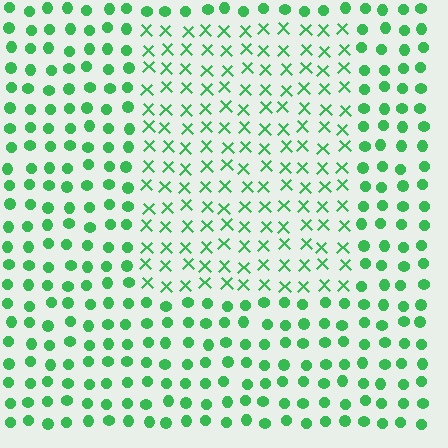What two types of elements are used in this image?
The image uses X marks inside the rectangle region and circles outside it.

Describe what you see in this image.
The image is filled with small green elements arranged in a uniform grid. A rectangle-shaped region contains X marks, while the surrounding area contains circles. The boundary is defined purely by the change in element shape.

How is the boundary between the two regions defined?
The boundary is defined by a change in element shape: X marks inside vs. circles outside. All elements share the same color and spacing.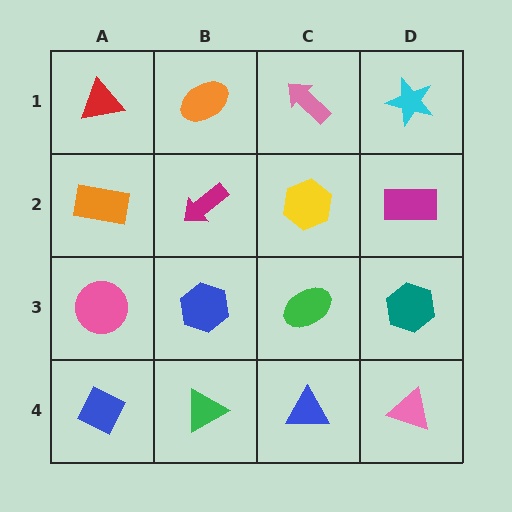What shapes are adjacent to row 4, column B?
A blue hexagon (row 3, column B), a blue diamond (row 4, column A), a blue triangle (row 4, column C).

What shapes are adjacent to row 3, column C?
A yellow hexagon (row 2, column C), a blue triangle (row 4, column C), a blue hexagon (row 3, column B), a teal hexagon (row 3, column D).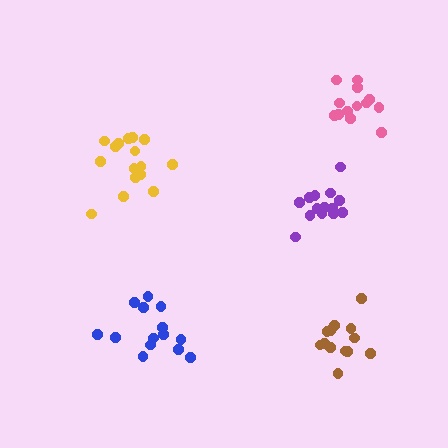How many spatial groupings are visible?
There are 5 spatial groupings.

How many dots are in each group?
Group 1: 16 dots, Group 2: 13 dots, Group 3: 14 dots, Group 4: 13 dots, Group 5: 14 dots (70 total).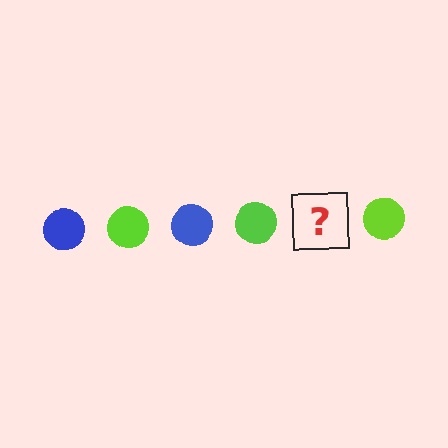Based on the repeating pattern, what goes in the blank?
The blank should be a blue circle.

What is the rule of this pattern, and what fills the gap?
The rule is that the pattern cycles through blue, lime circles. The gap should be filled with a blue circle.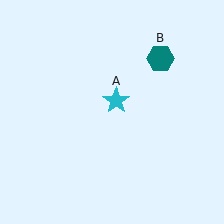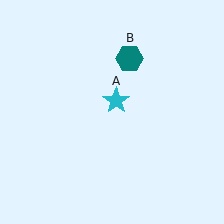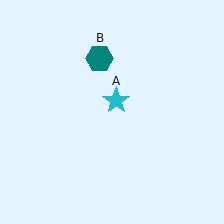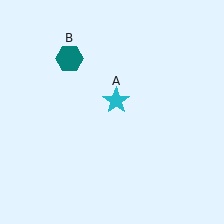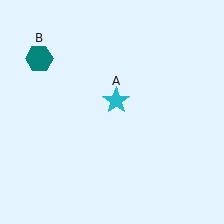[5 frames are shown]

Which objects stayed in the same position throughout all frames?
Cyan star (object A) remained stationary.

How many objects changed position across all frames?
1 object changed position: teal hexagon (object B).